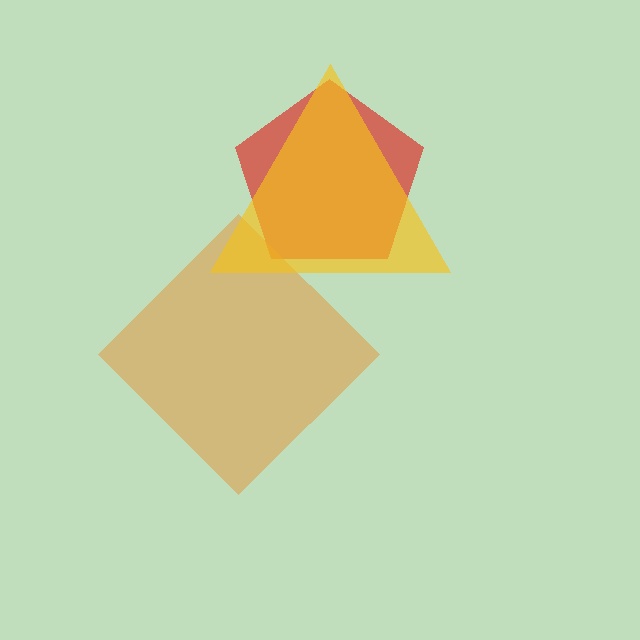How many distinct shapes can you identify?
There are 3 distinct shapes: a red pentagon, an orange diamond, a yellow triangle.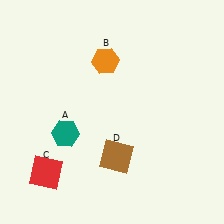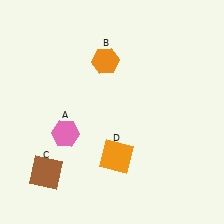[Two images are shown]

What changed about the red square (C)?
In Image 1, C is red. In Image 2, it changed to brown.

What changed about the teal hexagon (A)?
In Image 1, A is teal. In Image 2, it changed to pink.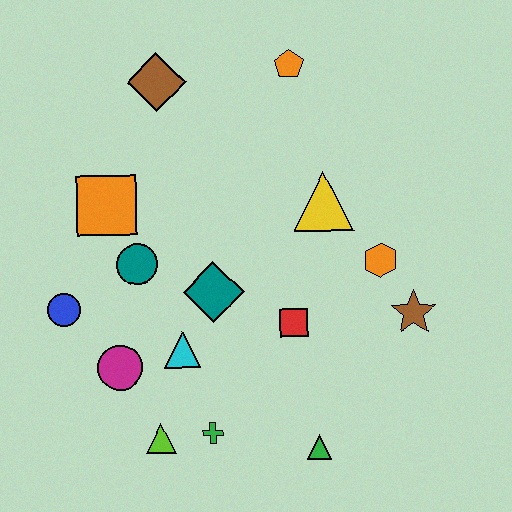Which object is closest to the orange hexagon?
The brown star is closest to the orange hexagon.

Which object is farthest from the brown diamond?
The green triangle is farthest from the brown diamond.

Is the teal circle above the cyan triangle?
Yes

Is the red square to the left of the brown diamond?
No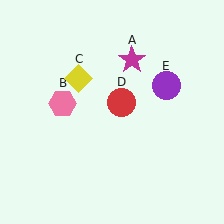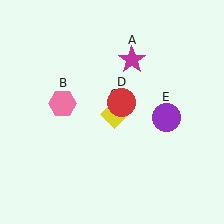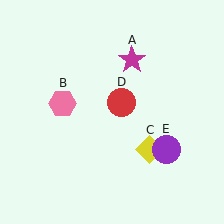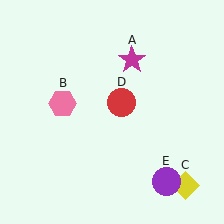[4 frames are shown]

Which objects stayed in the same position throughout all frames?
Magenta star (object A) and pink hexagon (object B) and red circle (object D) remained stationary.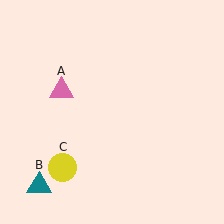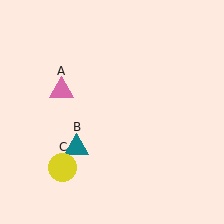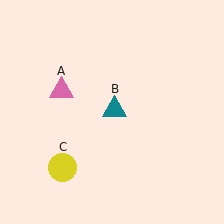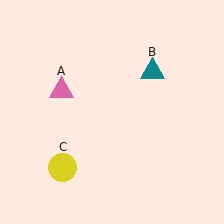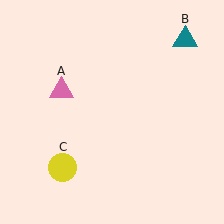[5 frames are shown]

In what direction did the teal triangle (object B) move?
The teal triangle (object B) moved up and to the right.